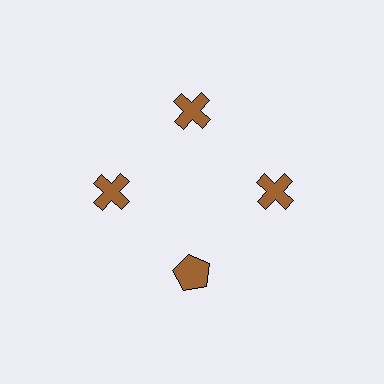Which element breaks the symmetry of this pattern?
The brown pentagon at roughly the 6 o'clock position breaks the symmetry. All other shapes are brown crosses.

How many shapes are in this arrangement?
There are 4 shapes arranged in a ring pattern.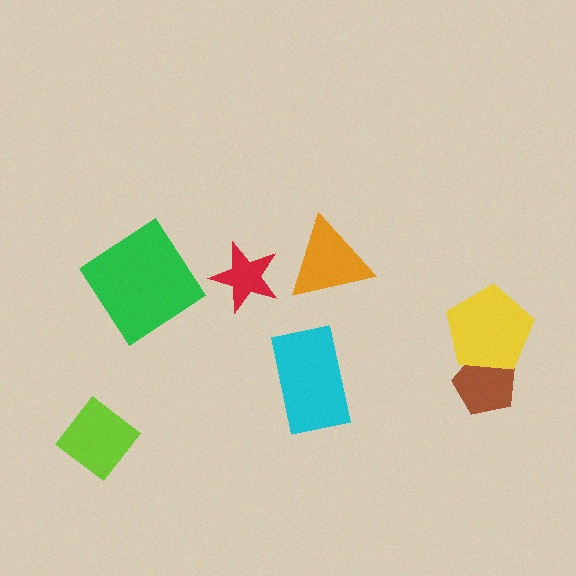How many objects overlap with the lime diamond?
0 objects overlap with the lime diamond.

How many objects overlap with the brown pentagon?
1 object overlaps with the brown pentagon.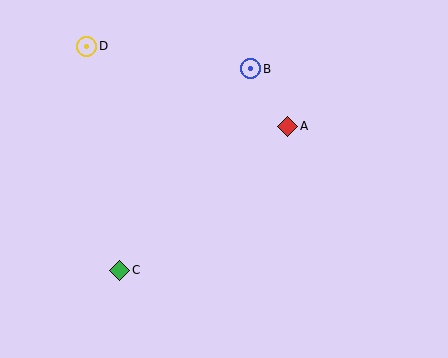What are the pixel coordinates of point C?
Point C is at (120, 270).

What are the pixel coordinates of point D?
Point D is at (87, 46).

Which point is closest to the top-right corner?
Point A is closest to the top-right corner.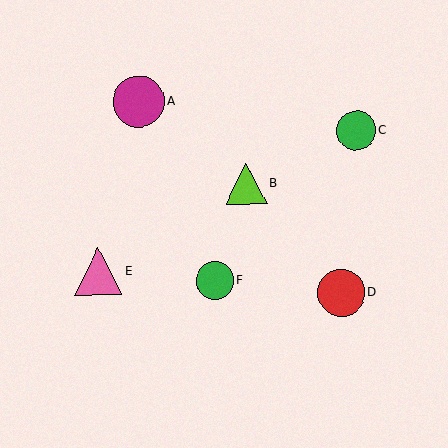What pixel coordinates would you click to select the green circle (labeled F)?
Click at (215, 281) to select the green circle F.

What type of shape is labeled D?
Shape D is a red circle.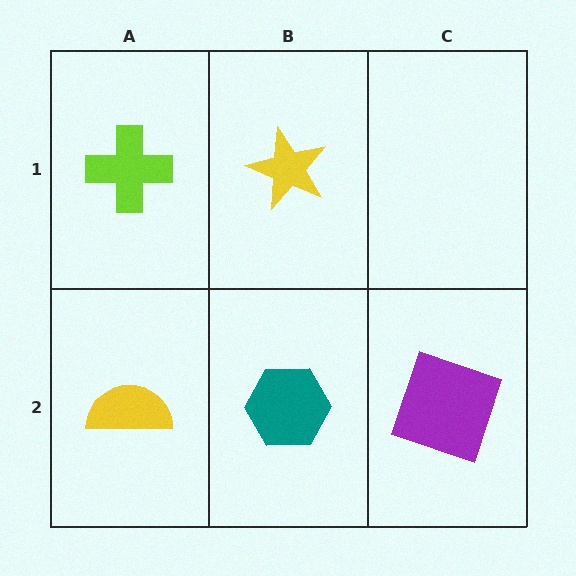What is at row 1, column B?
A yellow star.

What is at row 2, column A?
A yellow semicircle.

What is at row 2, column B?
A teal hexagon.